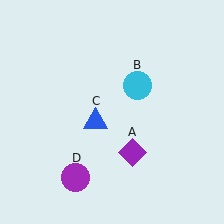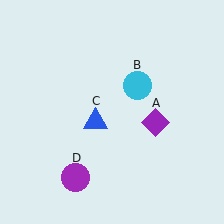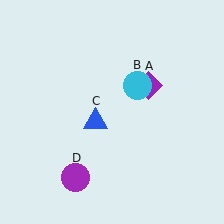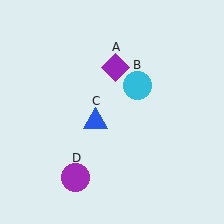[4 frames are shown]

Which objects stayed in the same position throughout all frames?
Cyan circle (object B) and blue triangle (object C) and purple circle (object D) remained stationary.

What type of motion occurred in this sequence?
The purple diamond (object A) rotated counterclockwise around the center of the scene.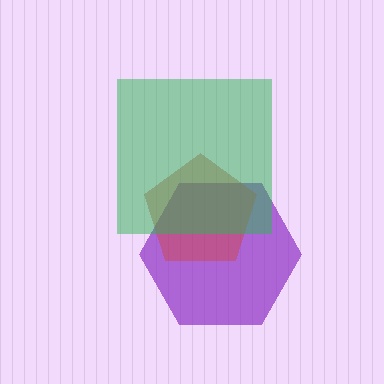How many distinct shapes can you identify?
There are 3 distinct shapes: a purple hexagon, a red pentagon, a green square.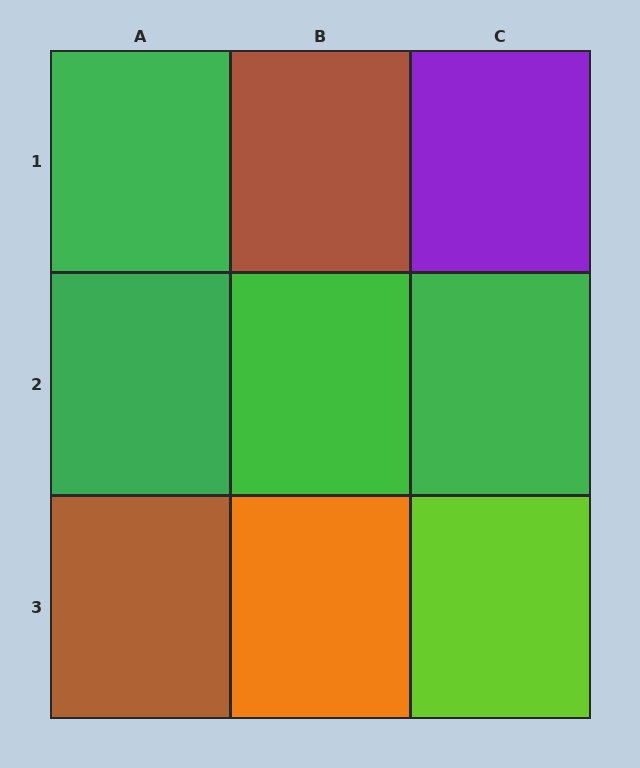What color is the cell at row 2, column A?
Green.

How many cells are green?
4 cells are green.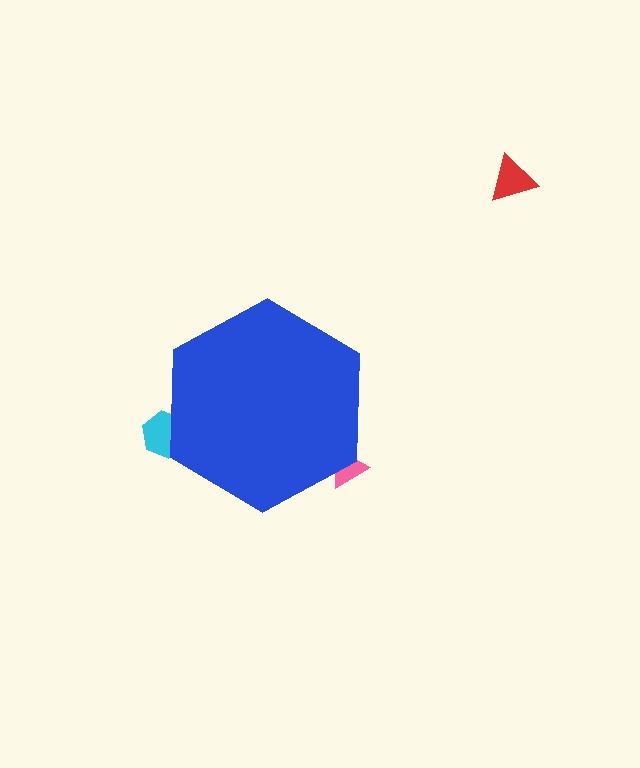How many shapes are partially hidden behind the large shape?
2 shapes are partially hidden.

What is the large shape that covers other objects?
A blue hexagon.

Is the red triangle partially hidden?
No, the red triangle is fully visible.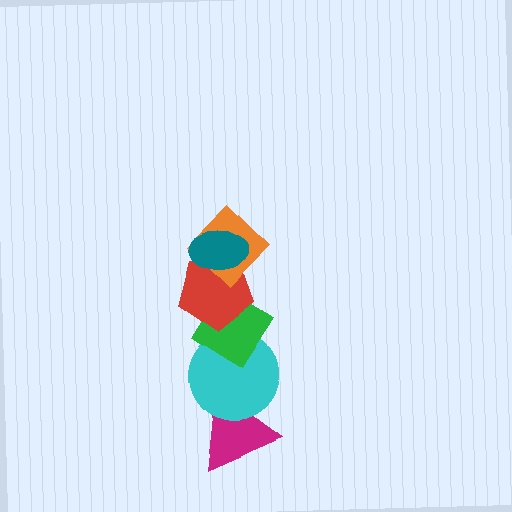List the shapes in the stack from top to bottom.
From top to bottom: the teal ellipse, the orange diamond, the red pentagon, the green diamond, the cyan circle, the magenta triangle.